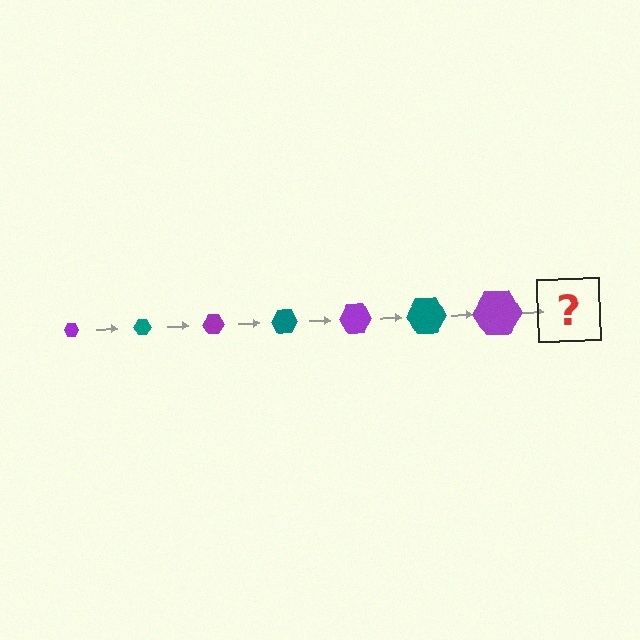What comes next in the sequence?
The next element should be a teal hexagon, larger than the previous one.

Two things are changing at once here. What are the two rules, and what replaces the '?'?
The two rules are that the hexagon grows larger each step and the color cycles through purple and teal. The '?' should be a teal hexagon, larger than the previous one.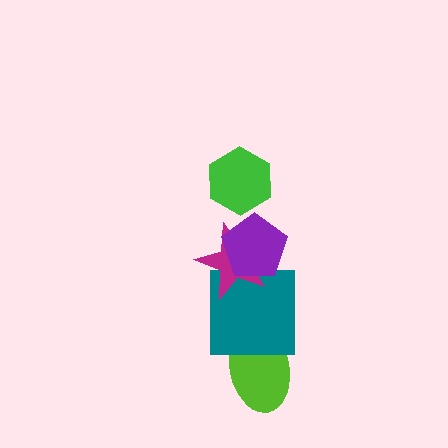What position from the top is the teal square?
The teal square is 4th from the top.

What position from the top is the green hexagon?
The green hexagon is 1st from the top.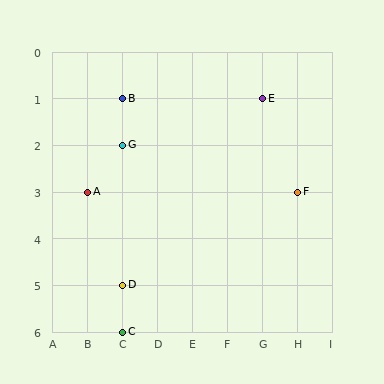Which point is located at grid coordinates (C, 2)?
Point G is at (C, 2).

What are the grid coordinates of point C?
Point C is at grid coordinates (C, 6).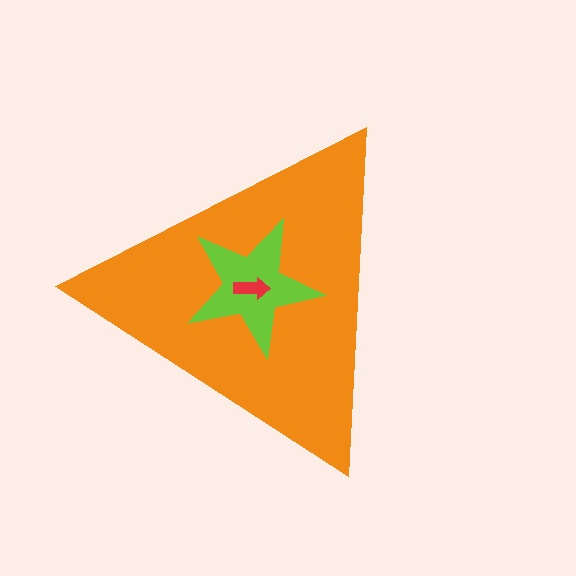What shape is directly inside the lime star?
The red arrow.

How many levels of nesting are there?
3.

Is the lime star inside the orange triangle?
Yes.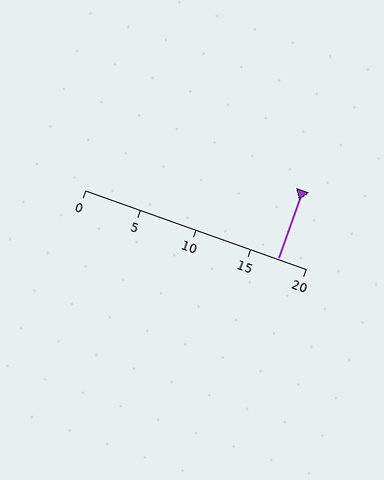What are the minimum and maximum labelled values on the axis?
The axis runs from 0 to 20.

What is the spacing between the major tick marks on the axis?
The major ticks are spaced 5 apart.